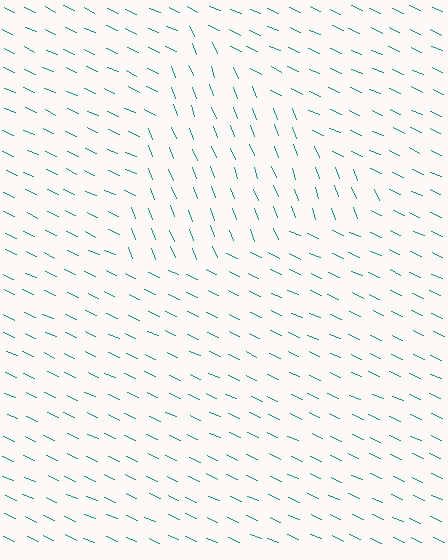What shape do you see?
I see a triangle.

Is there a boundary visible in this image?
Yes, there is a texture boundary formed by a change in line orientation.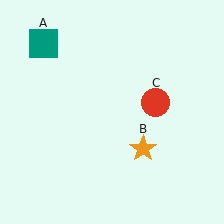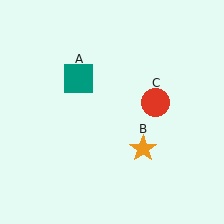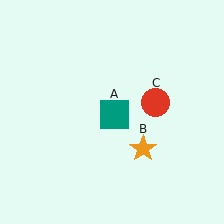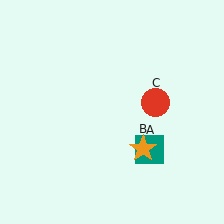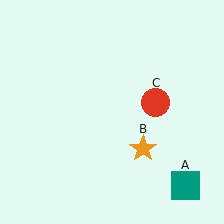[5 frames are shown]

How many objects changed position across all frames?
1 object changed position: teal square (object A).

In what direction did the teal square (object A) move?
The teal square (object A) moved down and to the right.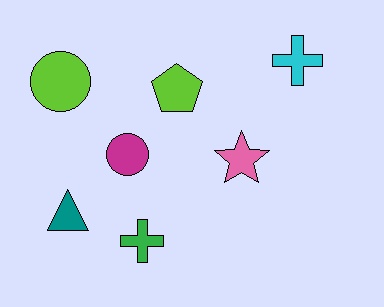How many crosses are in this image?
There are 2 crosses.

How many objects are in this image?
There are 7 objects.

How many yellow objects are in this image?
There are no yellow objects.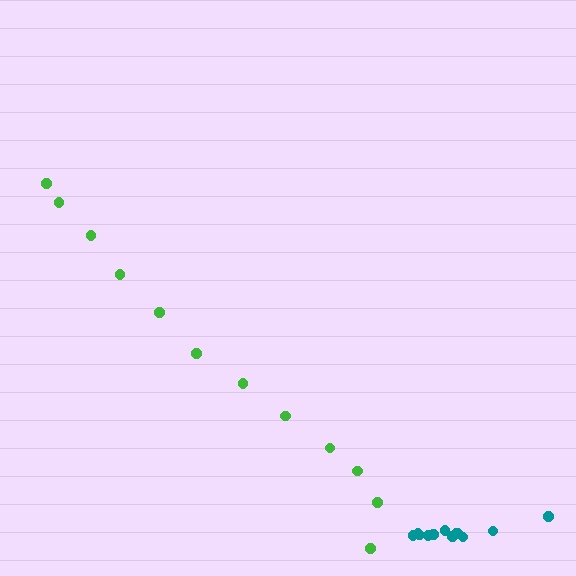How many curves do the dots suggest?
There are 2 distinct paths.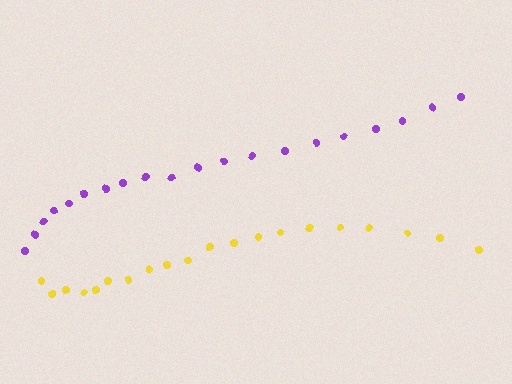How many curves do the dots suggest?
There are 2 distinct paths.